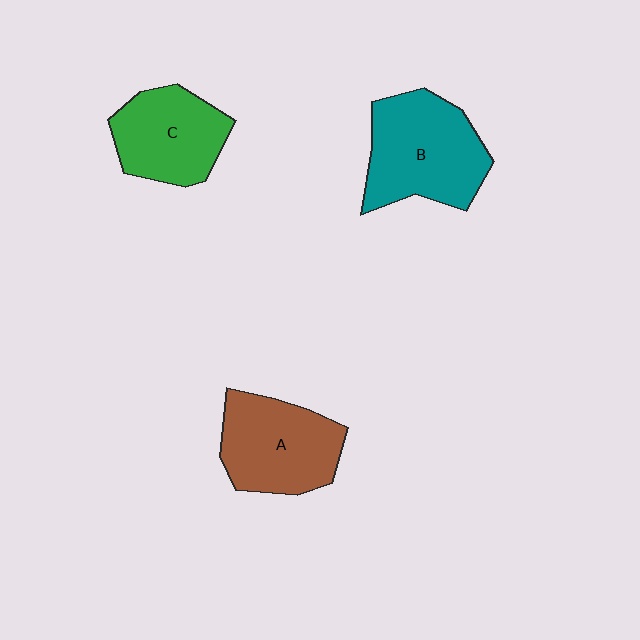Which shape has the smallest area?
Shape C (green).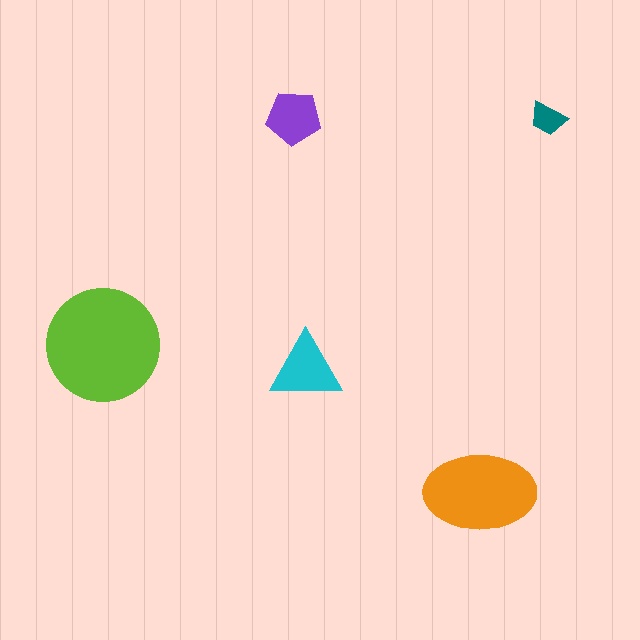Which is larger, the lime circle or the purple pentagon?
The lime circle.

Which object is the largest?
The lime circle.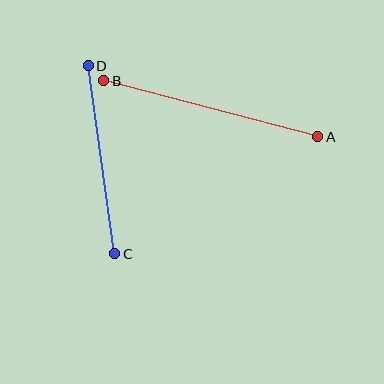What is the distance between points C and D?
The distance is approximately 190 pixels.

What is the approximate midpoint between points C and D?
The midpoint is at approximately (102, 160) pixels.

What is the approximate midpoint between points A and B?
The midpoint is at approximately (211, 109) pixels.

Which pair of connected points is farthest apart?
Points A and B are farthest apart.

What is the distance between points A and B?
The distance is approximately 221 pixels.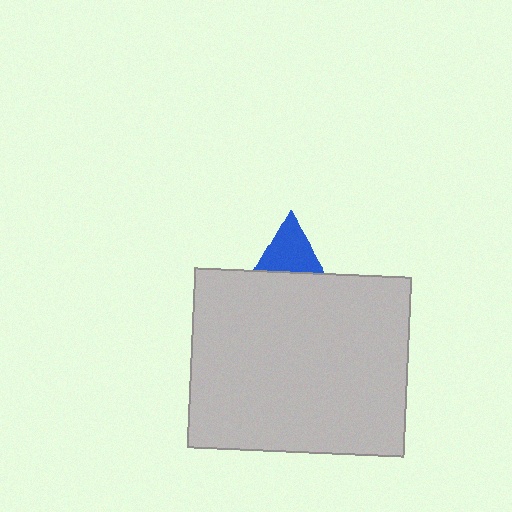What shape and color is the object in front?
The object in front is a light gray rectangle.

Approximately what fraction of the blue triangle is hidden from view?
Roughly 62% of the blue triangle is hidden behind the light gray rectangle.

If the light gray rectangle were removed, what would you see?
You would see the complete blue triangle.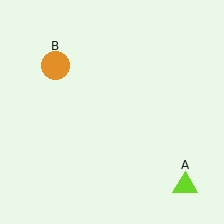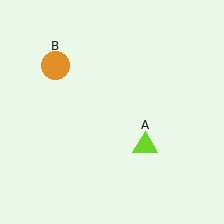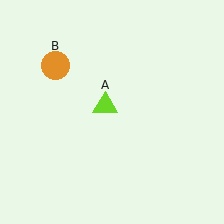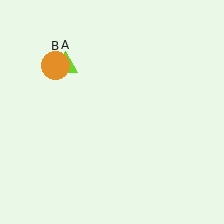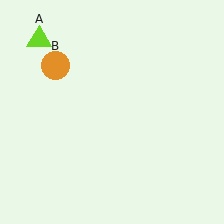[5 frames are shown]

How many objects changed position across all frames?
1 object changed position: lime triangle (object A).